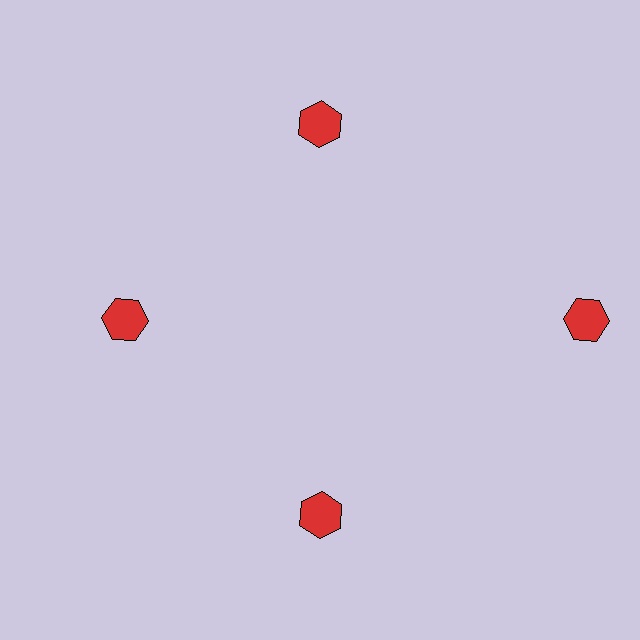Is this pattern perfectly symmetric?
No. The 4 red hexagons are arranged in a ring, but one element near the 3 o'clock position is pushed outward from the center, breaking the 4-fold rotational symmetry.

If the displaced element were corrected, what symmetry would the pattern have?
It would have 4-fold rotational symmetry — the pattern would map onto itself every 90 degrees.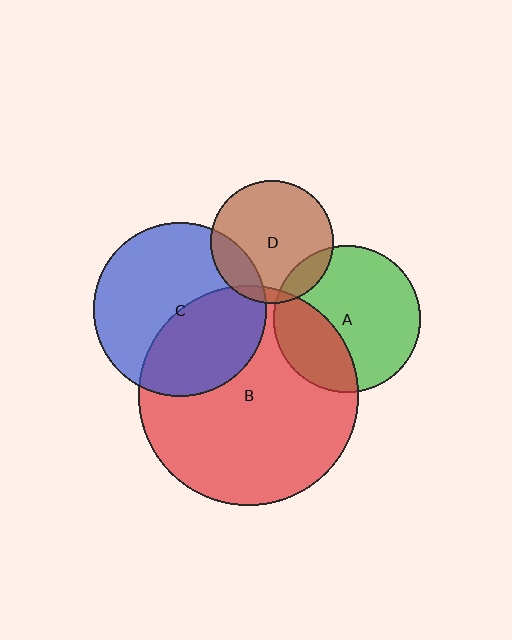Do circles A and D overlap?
Yes.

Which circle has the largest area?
Circle B (red).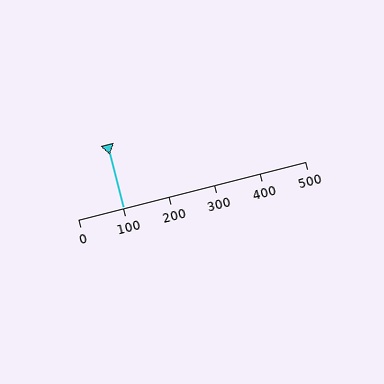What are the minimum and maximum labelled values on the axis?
The axis runs from 0 to 500.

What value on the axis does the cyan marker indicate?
The marker indicates approximately 100.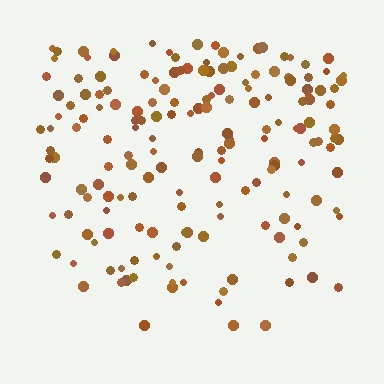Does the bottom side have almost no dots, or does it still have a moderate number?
Still a moderate number, just noticeably fewer than the top.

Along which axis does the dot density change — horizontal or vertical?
Vertical.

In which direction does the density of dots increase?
From bottom to top, with the top side densest.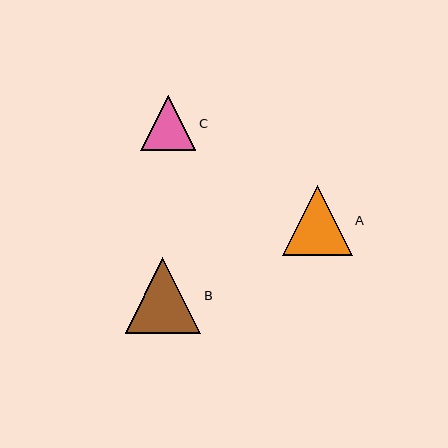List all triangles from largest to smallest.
From largest to smallest: B, A, C.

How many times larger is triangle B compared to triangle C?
Triangle B is approximately 1.4 times the size of triangle C.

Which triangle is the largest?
Triangle B is the largest with a size of approximately 76 pixels.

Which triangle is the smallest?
Triangle C is the smallest with a size of approximately 55 pixels.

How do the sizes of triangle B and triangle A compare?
Triangle B and triangle A are approximately the same size.